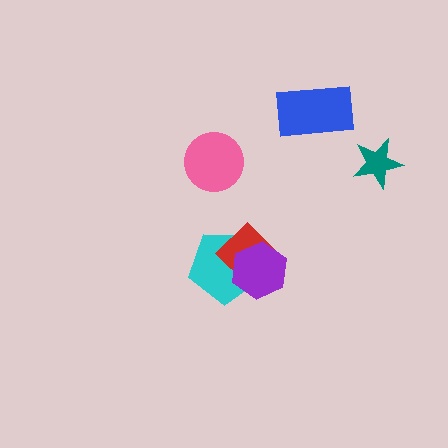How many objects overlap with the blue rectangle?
0 objects overlap with the blue rectangle.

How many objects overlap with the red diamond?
2 objects overlap with the red diamond.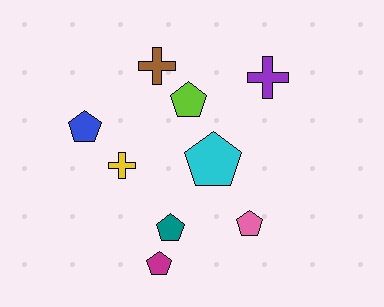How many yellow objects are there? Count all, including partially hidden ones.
There is 1 yellow object.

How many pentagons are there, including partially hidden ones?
There are 6 pentagons.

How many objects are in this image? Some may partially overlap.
There are 9 objects.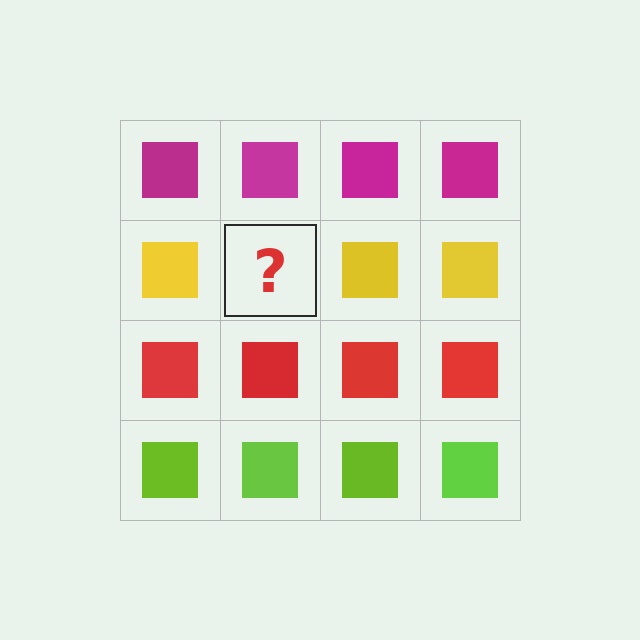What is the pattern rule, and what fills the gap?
The rule is that each row has a consistent color. The gap should be filled with a yellow square.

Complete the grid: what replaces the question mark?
The question mark should be replaced with a yellow square.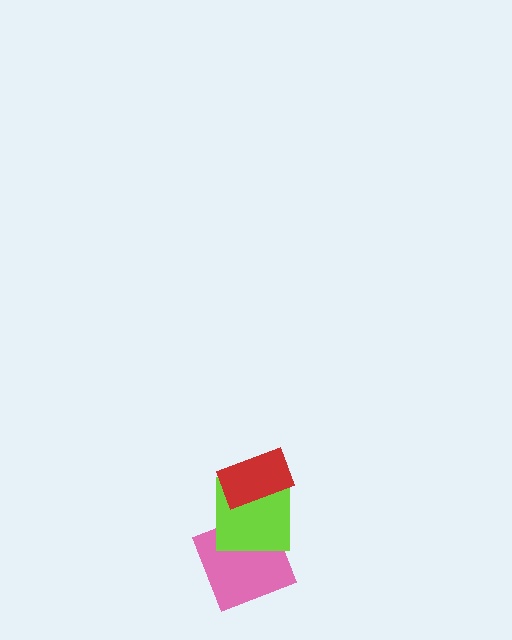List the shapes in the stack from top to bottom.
From top to bottom: the red rectangle, the lime square, the pink square.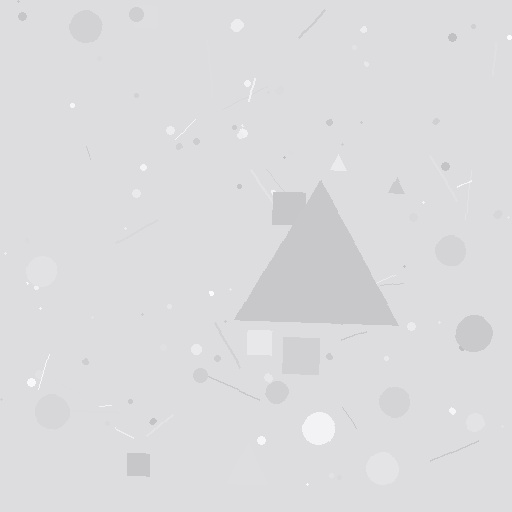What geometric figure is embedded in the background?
A triangle is embedded in the background.